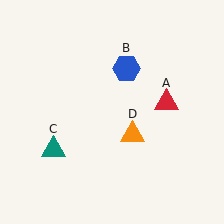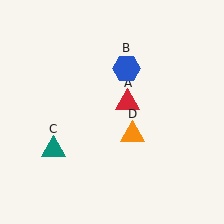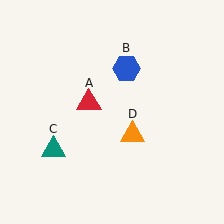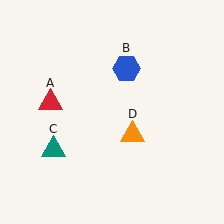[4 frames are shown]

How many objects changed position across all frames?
1 object changed position: red triangle (object A).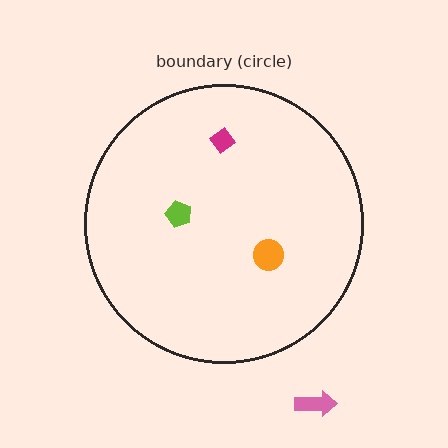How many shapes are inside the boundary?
3 inside, 1 outside.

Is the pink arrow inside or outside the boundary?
Outside.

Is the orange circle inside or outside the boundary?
Inside.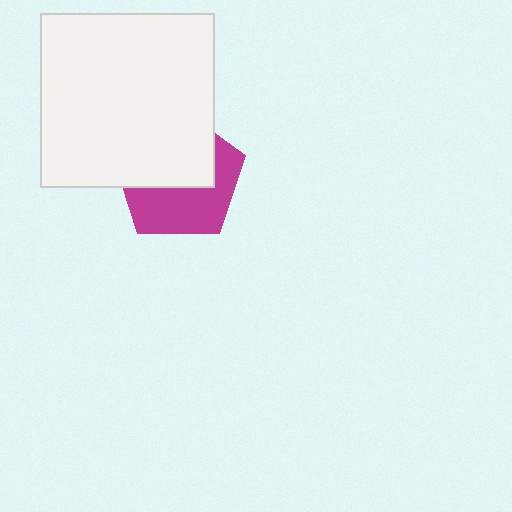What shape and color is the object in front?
The object in front is a white square.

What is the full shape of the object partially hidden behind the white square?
The partially hidden object is a magenta pentagon.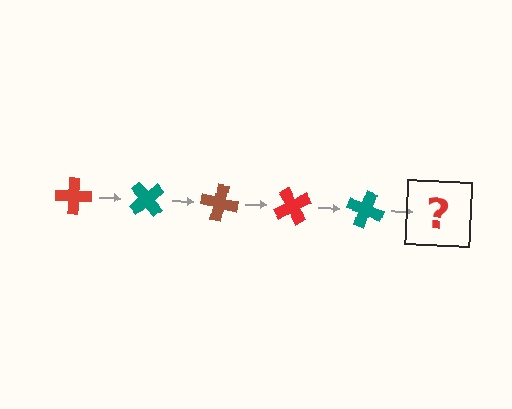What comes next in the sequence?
The next element should be a brown cross, rotated 250 degrees from the start.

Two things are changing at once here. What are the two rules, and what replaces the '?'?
The two rules are that it rotates 50 degrees each step and the color cycles through red, teal, and brown. The '?' should be a brown cross, rotated 250 degrees from the start.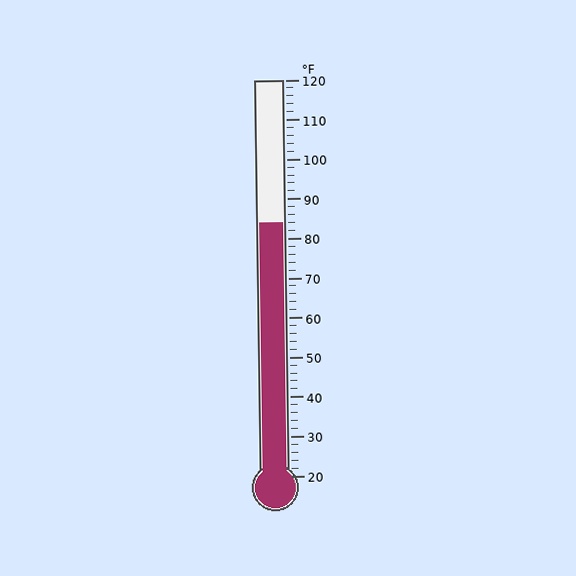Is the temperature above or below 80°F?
The temperature is above 80°F.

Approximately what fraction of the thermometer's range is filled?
The thermometer is filled to approximately 65% of its range.